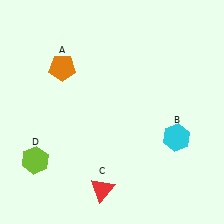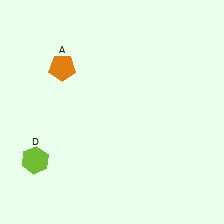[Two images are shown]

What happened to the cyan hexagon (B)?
The cyan hexagon (B) was removed in Image 2. It was in the bottom-right area of Image 1.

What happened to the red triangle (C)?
The red triangle (C) was removed in Image 2. It was in the bottom-left area of Image 1.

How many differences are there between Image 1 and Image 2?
There are 2 differences between the two images.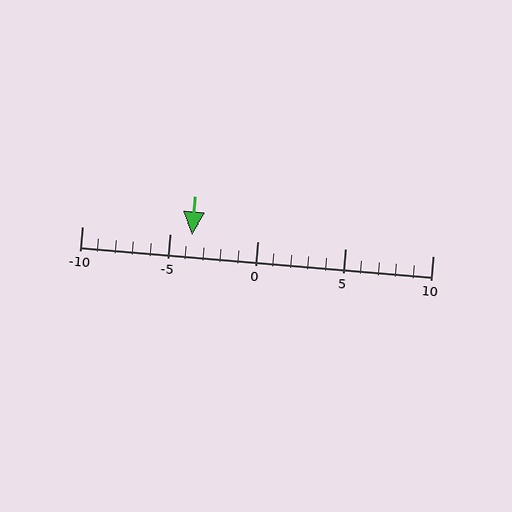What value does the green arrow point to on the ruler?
The green arrow points to approximately -4.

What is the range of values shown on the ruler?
The ruler shows values from -10 to 10.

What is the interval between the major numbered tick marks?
The major tick marks are spaced 5 units apart.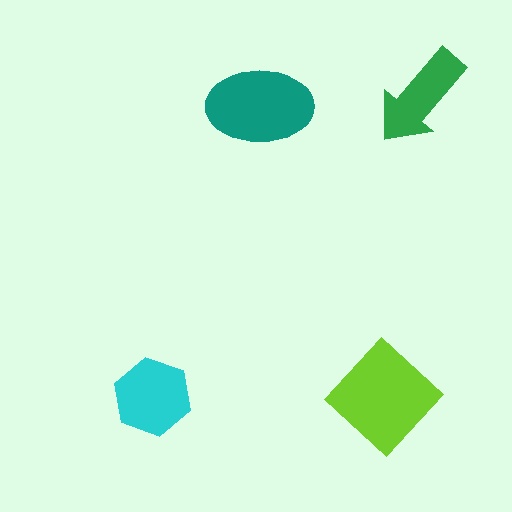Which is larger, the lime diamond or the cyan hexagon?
The lime diamond.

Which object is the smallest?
The green arrow.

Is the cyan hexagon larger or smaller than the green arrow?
Larger.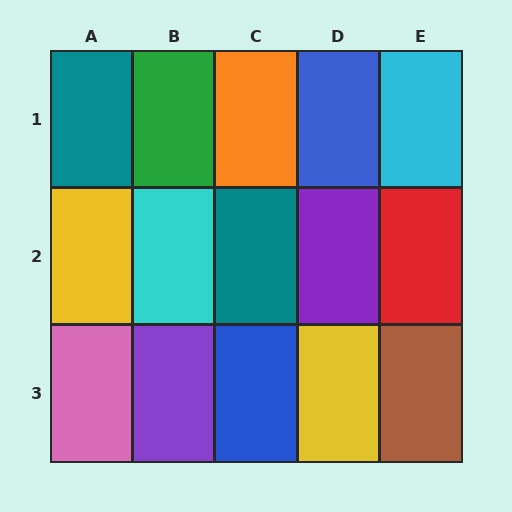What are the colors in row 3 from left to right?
Pink, purple, blue, yellow, brown.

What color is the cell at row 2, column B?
Cyan.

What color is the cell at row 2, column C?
Teal.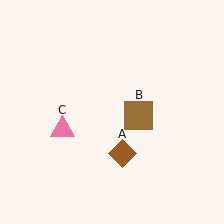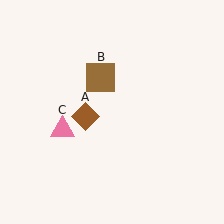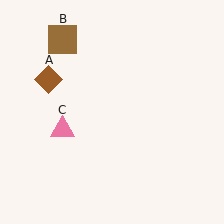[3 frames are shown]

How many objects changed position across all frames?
2 objects changed position: brown diamond (object A), brown square (object B).